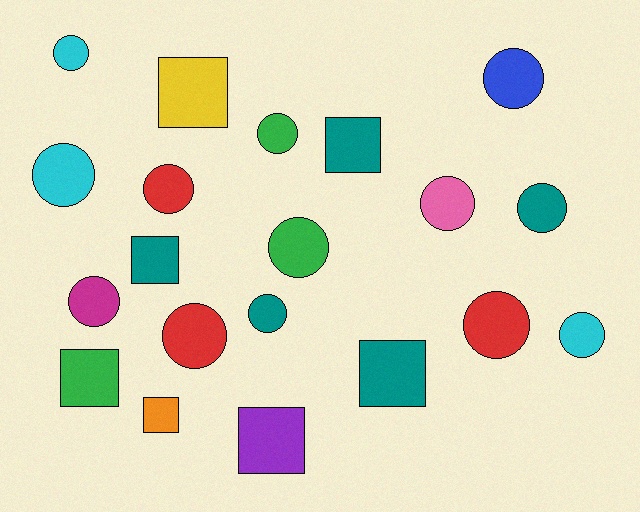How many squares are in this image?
There are 7 squares.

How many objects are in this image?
There are 20 objects.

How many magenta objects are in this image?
There is 1 magenta object.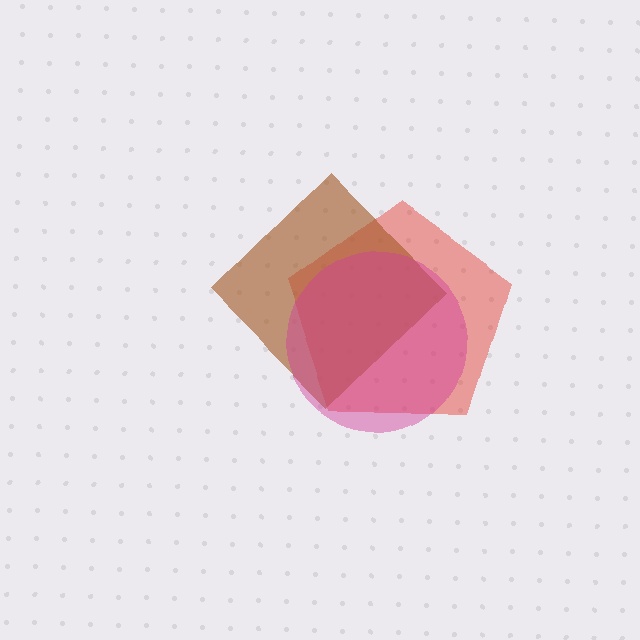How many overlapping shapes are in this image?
There are 3 overlapping shapes in the image.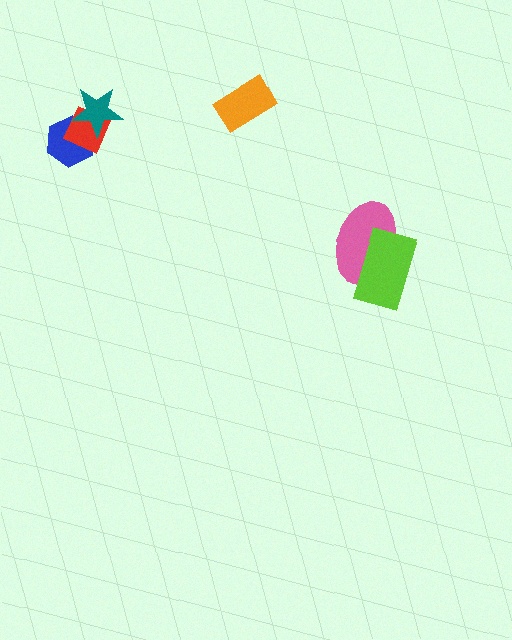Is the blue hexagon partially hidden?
Yes, it is partially covered by another shape.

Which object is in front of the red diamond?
The teal star is in front of the red diamond.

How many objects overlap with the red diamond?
2 objects overlap with the red diamond.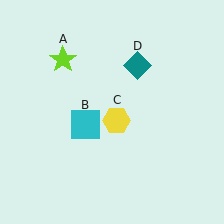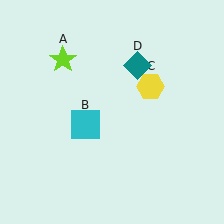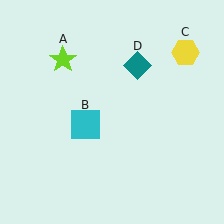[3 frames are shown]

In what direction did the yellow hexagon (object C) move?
The yellow hexagon (object C) moved up and to the right.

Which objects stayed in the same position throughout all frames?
Lime star (object A) and cyan square (object B) and teal diamond (object D) remained stationary.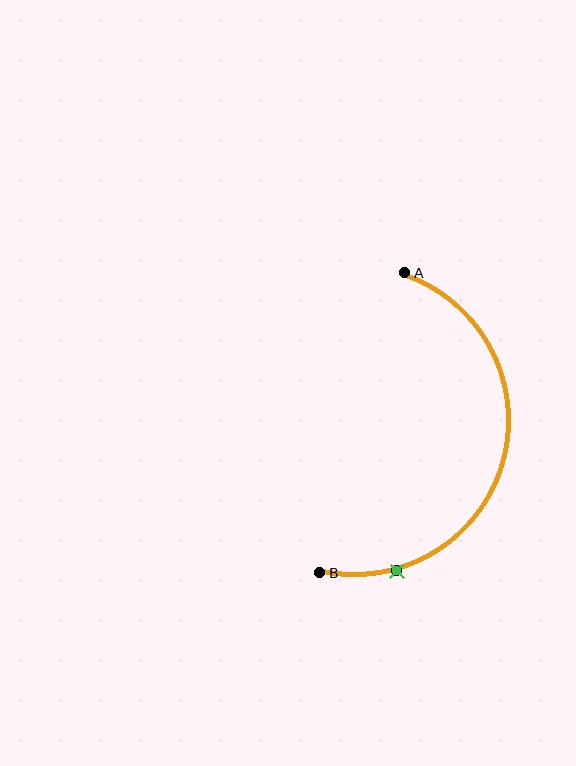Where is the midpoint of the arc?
The arc midpoint is the point on the curve farthest from the straight line joining A and B. It sits to the right of that line.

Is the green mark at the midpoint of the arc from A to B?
No. The green mark lies on the arc but is closer to endpoint B. The arc midpoint would be at the point on the curve equidistant along the arc from both A and B.